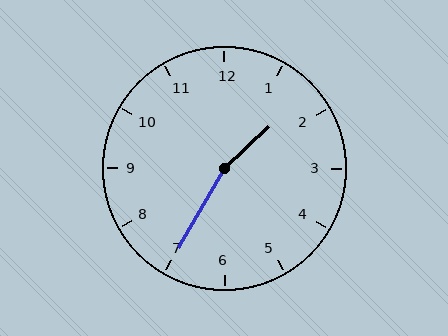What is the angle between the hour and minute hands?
Approximately 162 degrees.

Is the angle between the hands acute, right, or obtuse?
It is obtuse.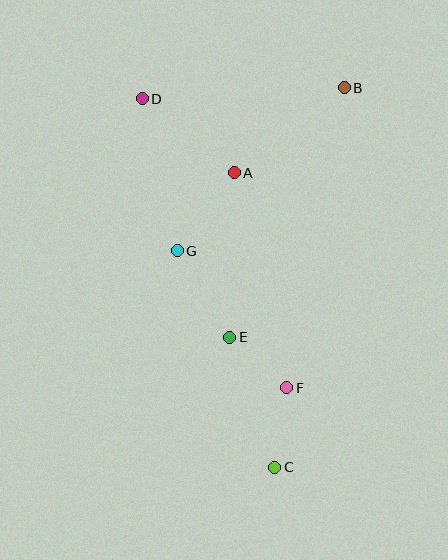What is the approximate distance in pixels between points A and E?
The distance between A and E is approximately 165 pixels.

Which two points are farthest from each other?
Points C and D are farthest from each other.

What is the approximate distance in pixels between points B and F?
The distance between B and F is approximately 305 pixels.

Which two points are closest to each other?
Points E and F are closest to each other.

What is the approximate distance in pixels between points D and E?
The distance between D and E is approximately 254 pixels.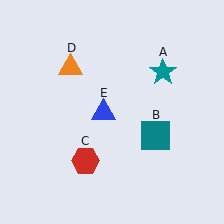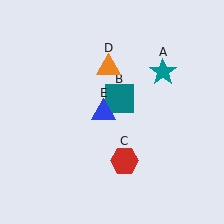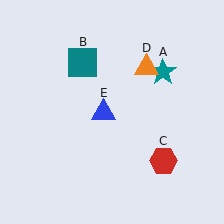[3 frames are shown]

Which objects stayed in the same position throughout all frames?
Teal star (object A) and blue triangle (object E) remained stationary.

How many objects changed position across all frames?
3 objects changed position: teal square (object B), red hexagon (object C), orange triangle (object D).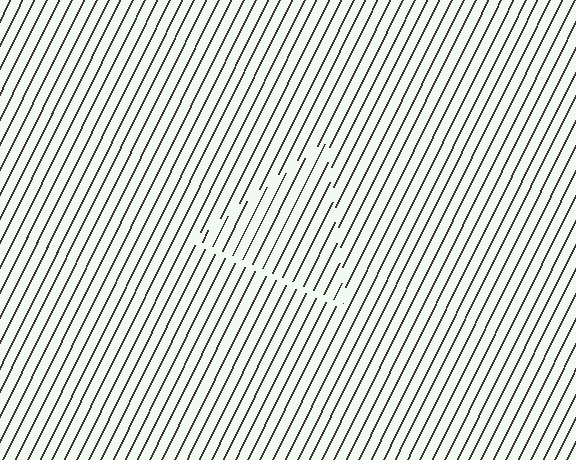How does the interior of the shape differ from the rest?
The interior of the shape contains the same grating, shifted by half a period — the contour is defined by the phase discontinuity where line-ends from the inner and outer gratings abut.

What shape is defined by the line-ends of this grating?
An illusory triangle. The interior of the shape contains the same grating, shifted by half a period — the contour is defined by the phase discontinuity where line-ends from the inner and outer gratings abut.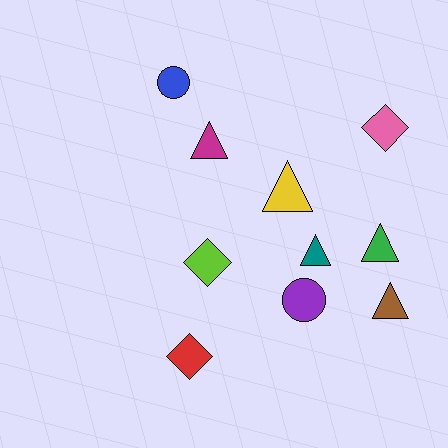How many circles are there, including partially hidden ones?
There are 2 circles.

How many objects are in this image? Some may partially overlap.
There are 10 objects.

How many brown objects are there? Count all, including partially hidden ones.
There is 1 brown object.